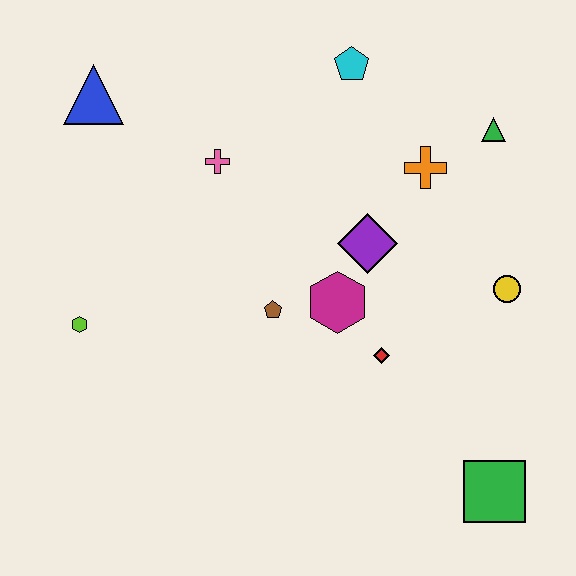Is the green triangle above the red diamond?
Yes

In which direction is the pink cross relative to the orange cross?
The pink cross is to the left of the orange cross.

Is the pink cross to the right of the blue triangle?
Yes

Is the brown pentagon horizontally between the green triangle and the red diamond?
No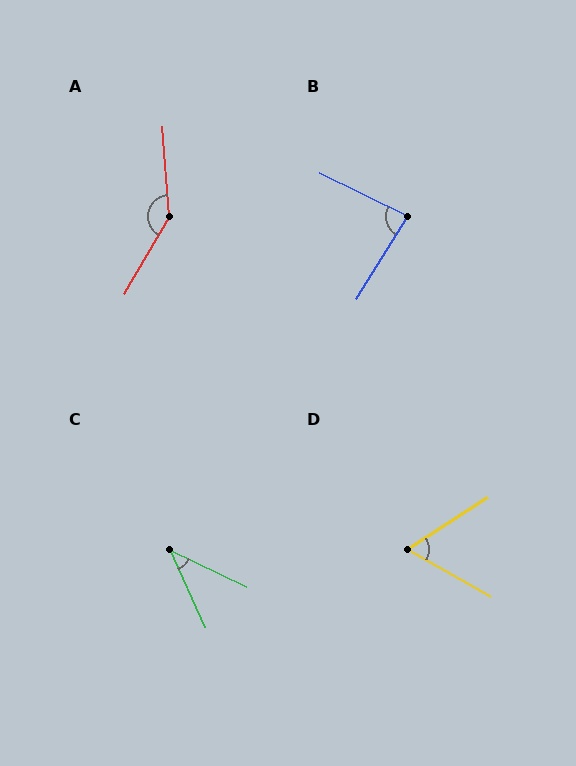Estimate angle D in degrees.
Approximately 62 degrees.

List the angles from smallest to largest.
C (40°), D (62°), B (84°), A (146°).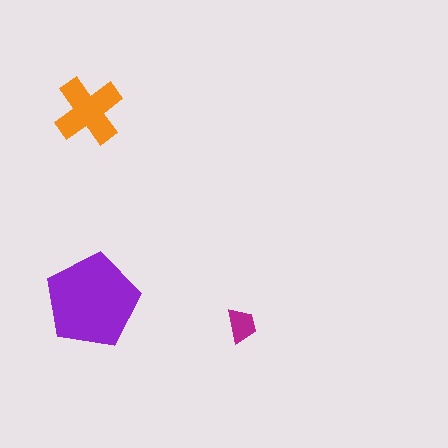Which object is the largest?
The purple pentagon.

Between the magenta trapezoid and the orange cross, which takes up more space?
The orange cross.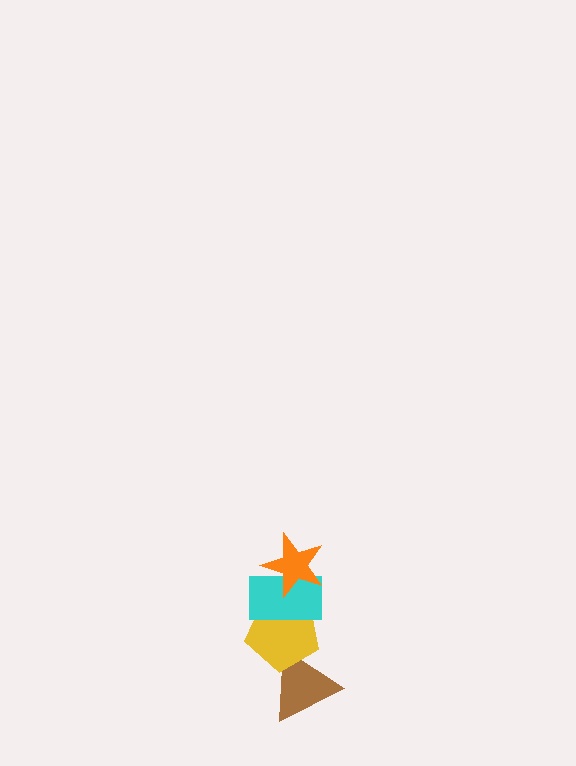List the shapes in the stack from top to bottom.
From top to bottom: the orange star, the cyan rectangle, the yellow pentagon, the brown triangle.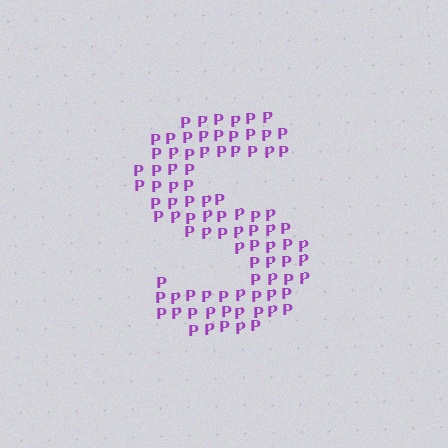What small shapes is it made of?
It is made of small letter P's.